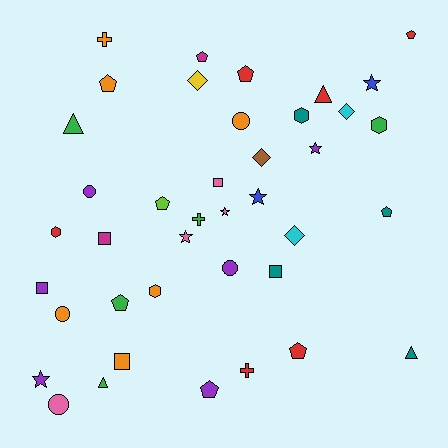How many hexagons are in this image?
There are 4 hexagons.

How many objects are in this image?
There are 40 objects.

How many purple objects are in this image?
There are 6 purple objects.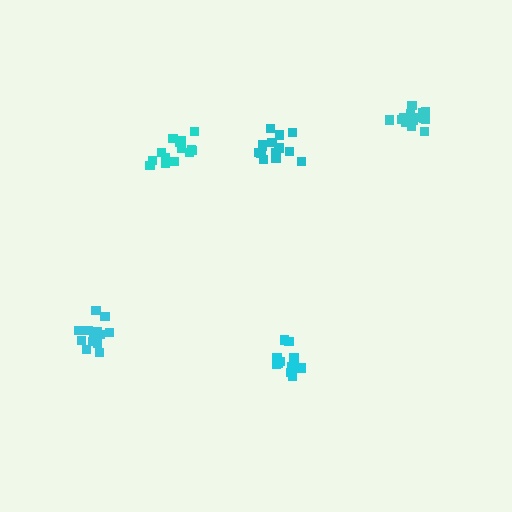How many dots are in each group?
Group 1: 13 dots, Group 2: 15 dots, Group 3: 15 dots, Group 4: 14 dots, Group 5: 15 dots (72 total).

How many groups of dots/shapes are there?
There are 5 groups.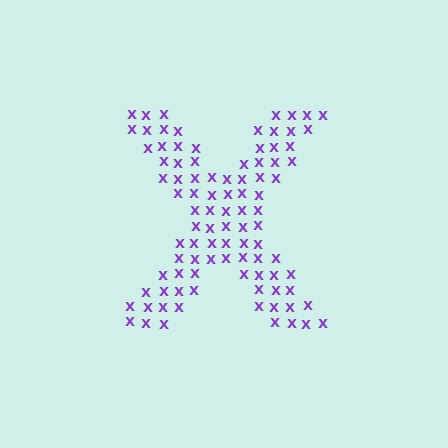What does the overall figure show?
The overall figure shows the letter X.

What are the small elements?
The small elements are letter X's.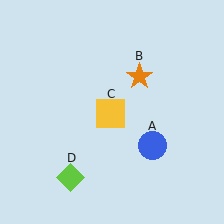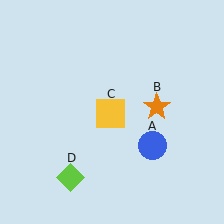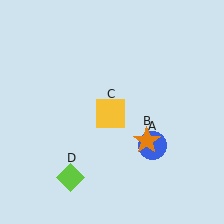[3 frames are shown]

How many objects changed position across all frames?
1 object changed position: orange star (object B).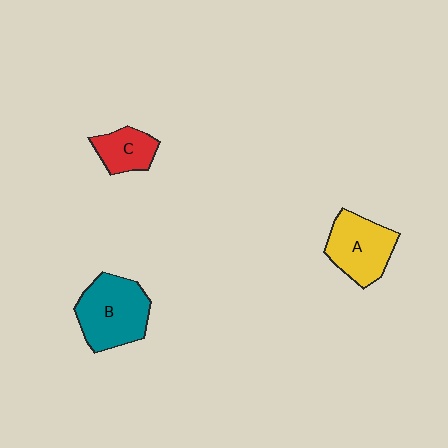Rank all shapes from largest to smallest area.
From largest to smallest: B (teal), A (yellow), C (red).